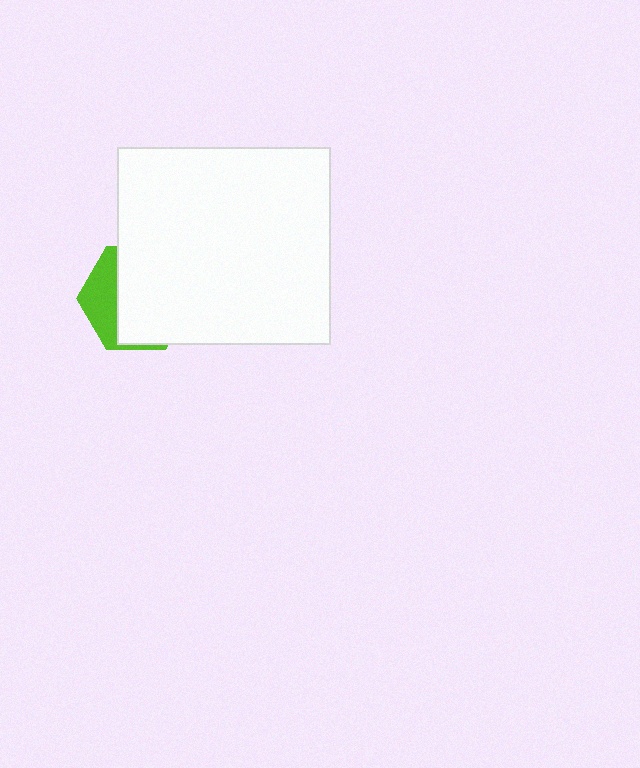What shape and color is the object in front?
The object in front is a white rectangle.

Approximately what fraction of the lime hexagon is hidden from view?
Roughly 68% of the lime hexagon is hidden behind the white rectangle.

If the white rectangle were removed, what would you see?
You would see the complete lime hexagon.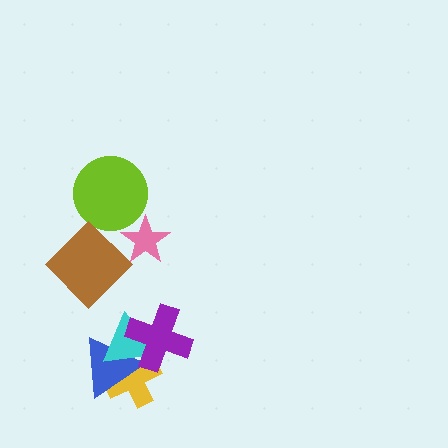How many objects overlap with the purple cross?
3 objects overlap with the purple cross.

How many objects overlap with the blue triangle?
3 objects overlap with the blue triangle.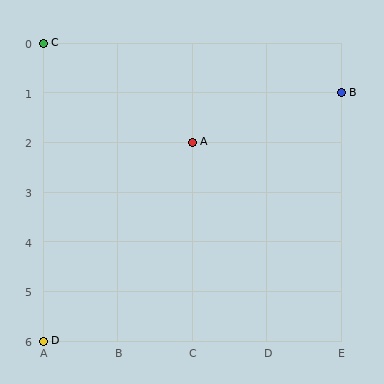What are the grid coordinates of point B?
Point B is at grid coordinates (E, 1).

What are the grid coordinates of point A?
Point A is at grid coordinates (C, 2).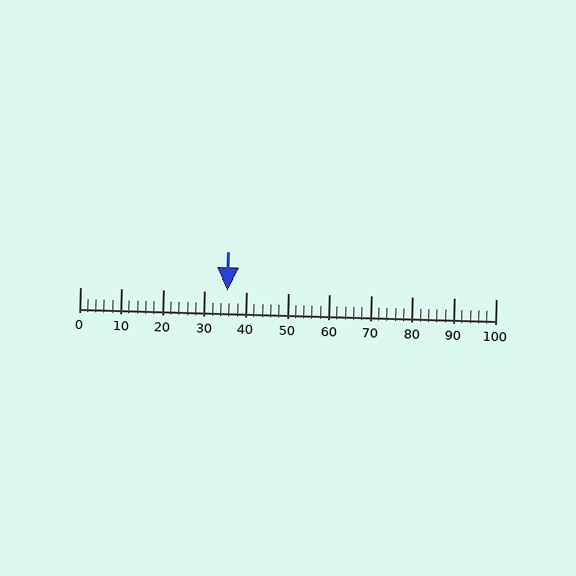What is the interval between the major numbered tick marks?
The major tick marks are spaced 10 units apart.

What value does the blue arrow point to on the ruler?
The blue arrow points to approximately 36.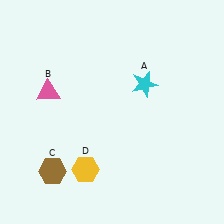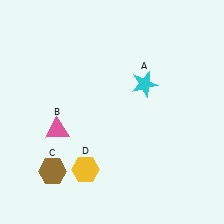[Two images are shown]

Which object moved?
The pink triangle (B) moved down.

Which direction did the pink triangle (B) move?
The pink triangle (B) moved down.